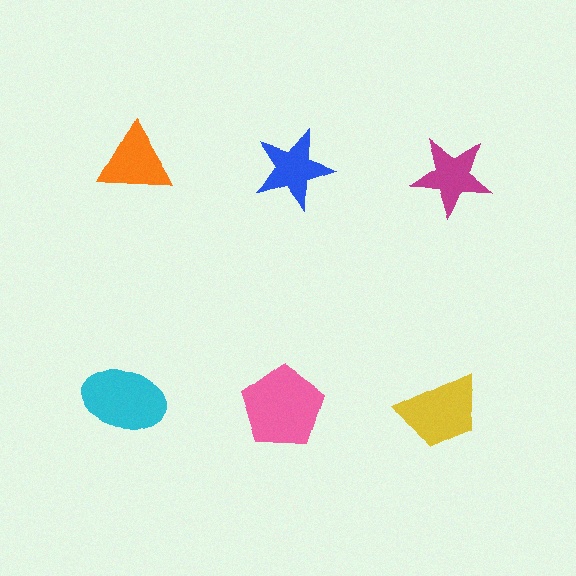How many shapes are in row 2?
3 shapes.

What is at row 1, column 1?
An orange triangle.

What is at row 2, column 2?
A pink pentagon.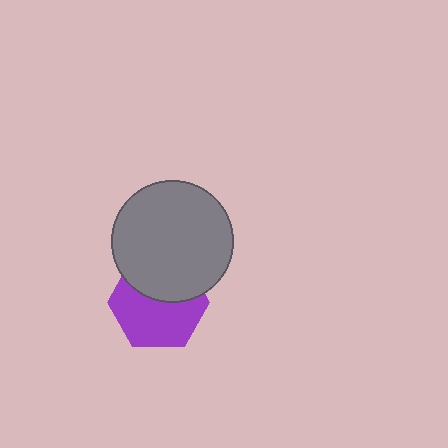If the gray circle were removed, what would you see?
You would see the complete purple hexagon.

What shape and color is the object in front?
The object in front is a gray circle.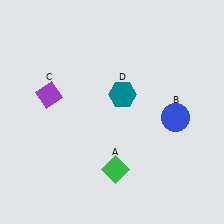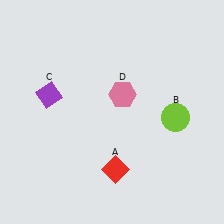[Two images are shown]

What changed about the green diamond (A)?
In Image 1, A is green. In Image 2, it changed to red.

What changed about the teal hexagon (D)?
In Image 1, D is teal. In Image 2, it changed to pink.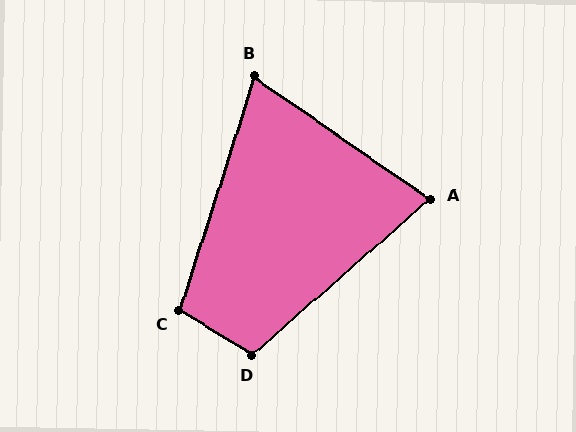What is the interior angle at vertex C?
Approximately 104 degrees (obtuse).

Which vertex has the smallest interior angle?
B, at approximately 73 degrees.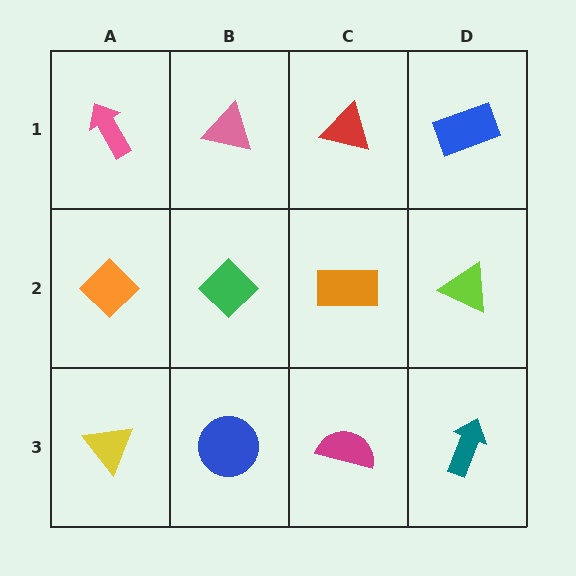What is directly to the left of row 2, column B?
An orange diamond.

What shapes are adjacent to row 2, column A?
A pink arrow (row 1, column A), a yellow triangle (row 3, column A), a green diamond (row 2, column B).